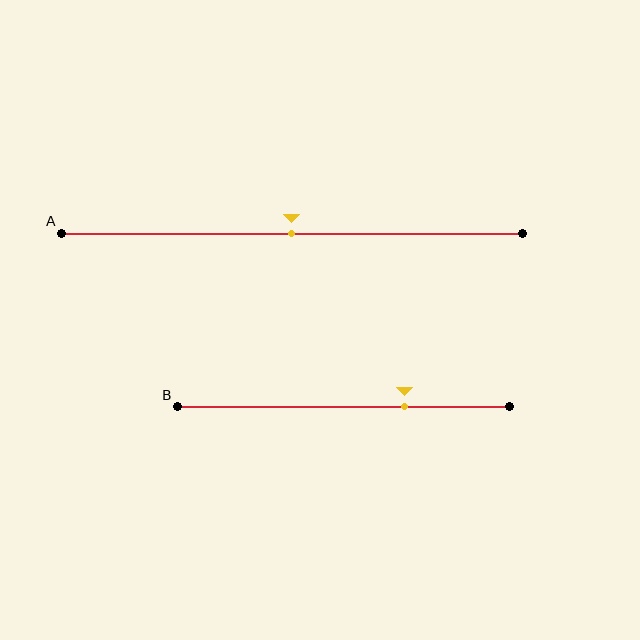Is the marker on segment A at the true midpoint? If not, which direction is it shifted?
Yes, the marker on segment A is at the true midpoint.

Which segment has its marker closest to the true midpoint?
Segment A has its marker closest to the true midpoint.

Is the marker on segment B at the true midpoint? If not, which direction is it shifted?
No, the marker on segment B is shifted to the right by about 18% of the segment length.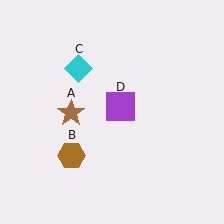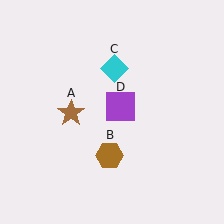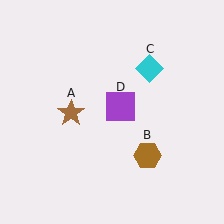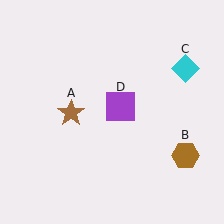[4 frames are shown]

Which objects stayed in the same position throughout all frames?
Brown star (object A) and purple square (object D) remained stationary.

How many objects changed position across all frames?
2 objects changed position: brown hexagon (object B), cyan diamond (object C).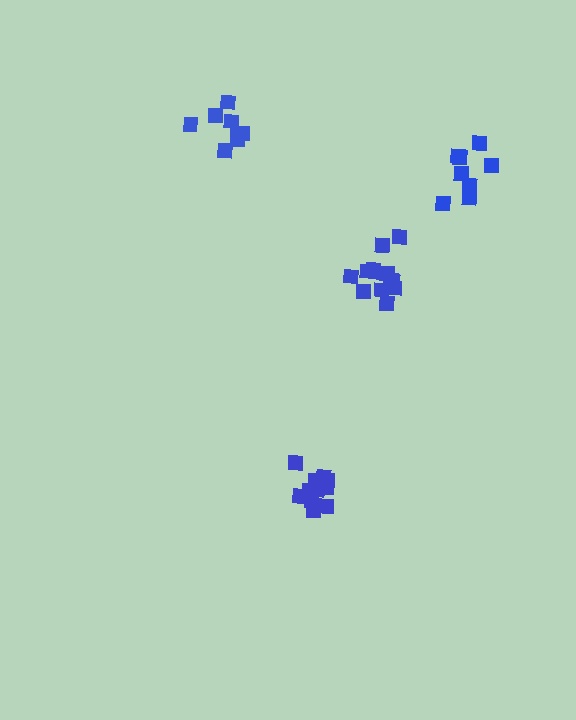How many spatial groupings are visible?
There are 4 spatial groupings.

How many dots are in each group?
Group 1: 8 dots, Group 2: 13 dots, Group 3: 13 dots, Group 4: 8 dots (42 total).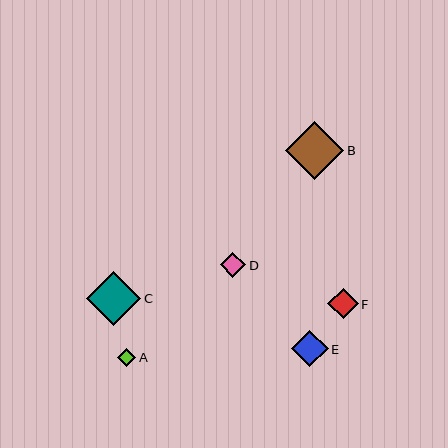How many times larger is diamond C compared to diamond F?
Diamond C is approximately 1.8 times the size of diamond F.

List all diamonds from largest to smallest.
From largest to smallest: B, C, E, F, D, A.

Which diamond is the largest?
Diamond B is the largest with a size of approximately 58 pixels.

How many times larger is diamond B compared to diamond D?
Diamond B is approximately 2.3 times the size of diamond D.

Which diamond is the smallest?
Diamond A is the smallest with a size of approximately 18 pixels.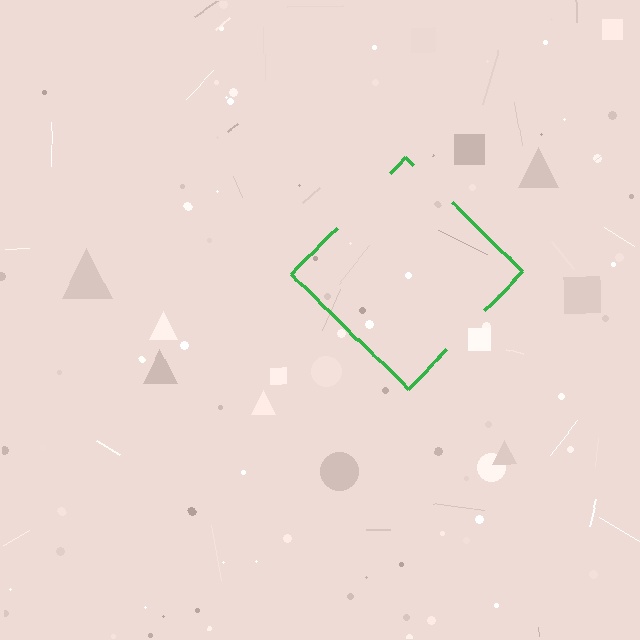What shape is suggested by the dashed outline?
The dashed outline suggests a diamond.